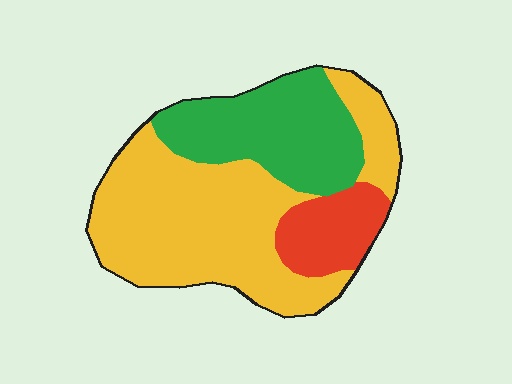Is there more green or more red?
Green.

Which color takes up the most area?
Yellow, at roughly 55%.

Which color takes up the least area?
Red, at roughly 15%.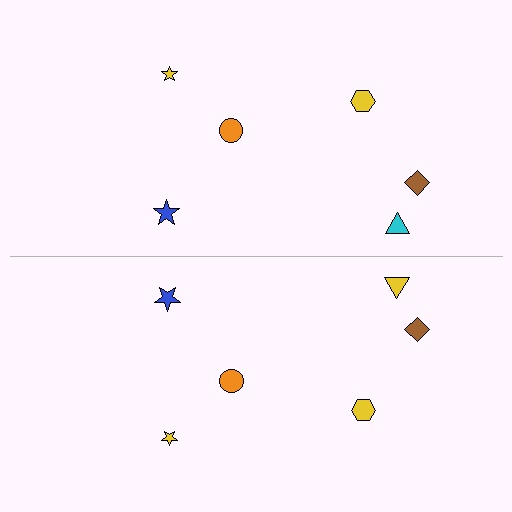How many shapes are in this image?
There are 12 shapes in this image.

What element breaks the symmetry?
The yellow triangle on the bottom side breaks the symmetry — its mirror counterpart is cyan.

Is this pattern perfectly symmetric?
No, the pattern is not perfectly symmetric. The yellow triangle on the bottom side breaks the symmetry — its mirror counterpart is cyan.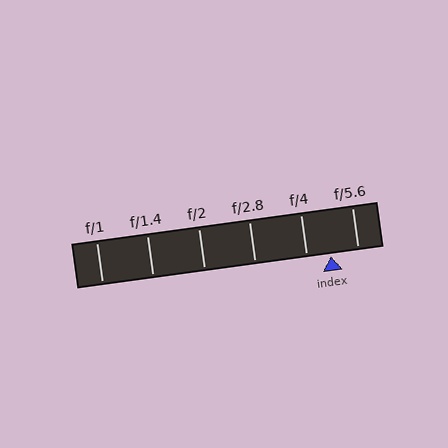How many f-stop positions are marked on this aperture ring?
There are 6 f-stop positions marked.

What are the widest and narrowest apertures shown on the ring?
The widest aperture shown is f/1 and the narrowest is f/5.6.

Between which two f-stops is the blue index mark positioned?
The index mark is between f/4 and f/5.6.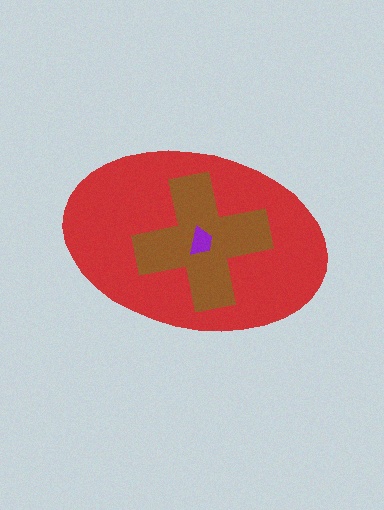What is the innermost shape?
The purple trapezoid.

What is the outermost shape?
The red ellipse.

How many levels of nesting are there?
3.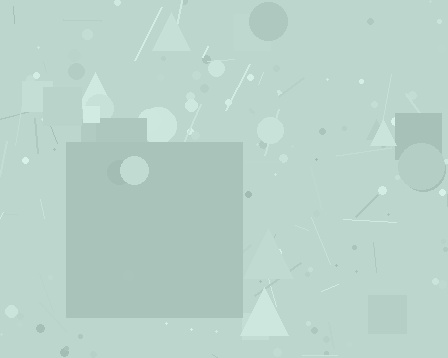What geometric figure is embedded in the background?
A square is embedded in the background.